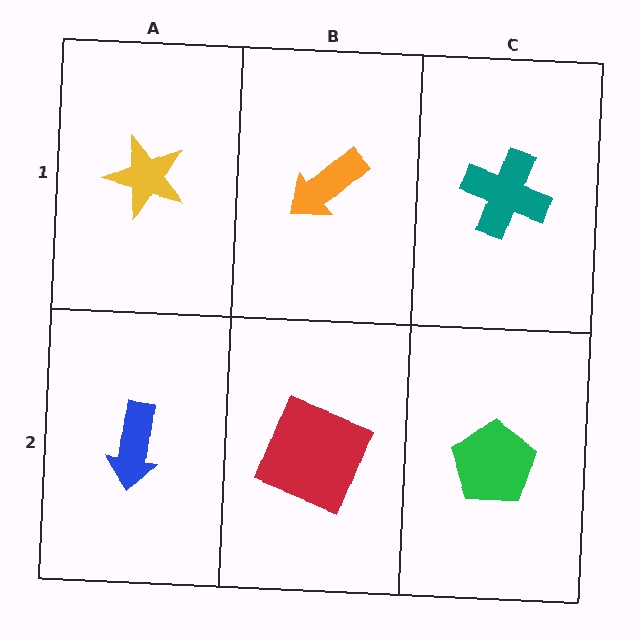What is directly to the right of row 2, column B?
A green pentagon.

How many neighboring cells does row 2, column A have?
2.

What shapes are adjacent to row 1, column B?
A red square (row 2, column B), a yellow star (row 1, column A), a teal cross (row 1, column C).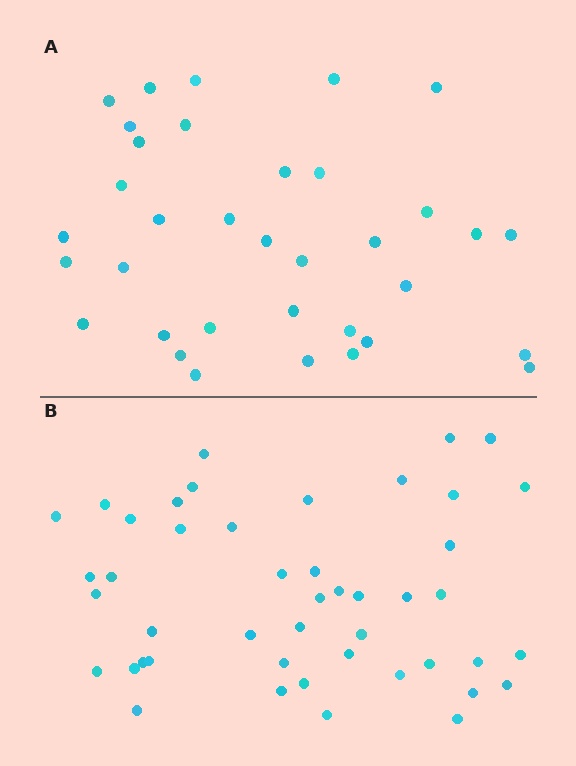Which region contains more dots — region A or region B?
Region B (the bottom region) has more dots.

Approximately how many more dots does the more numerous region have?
Region B has roughly 12 or so more dots than region A.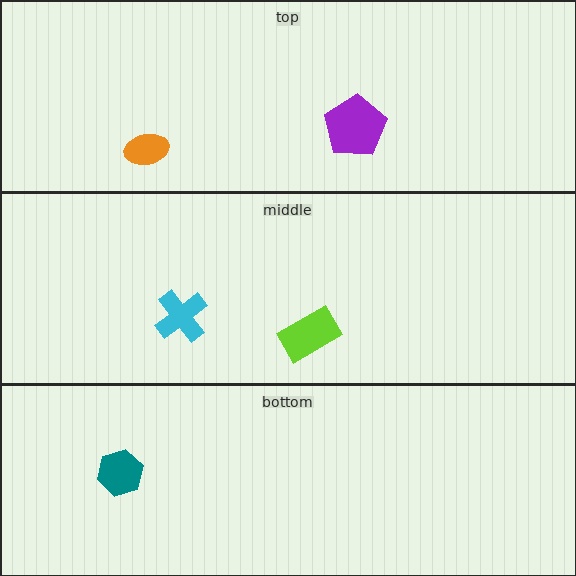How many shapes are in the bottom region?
1.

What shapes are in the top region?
The orange ellipse, the purple pentagon.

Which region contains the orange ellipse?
The top region.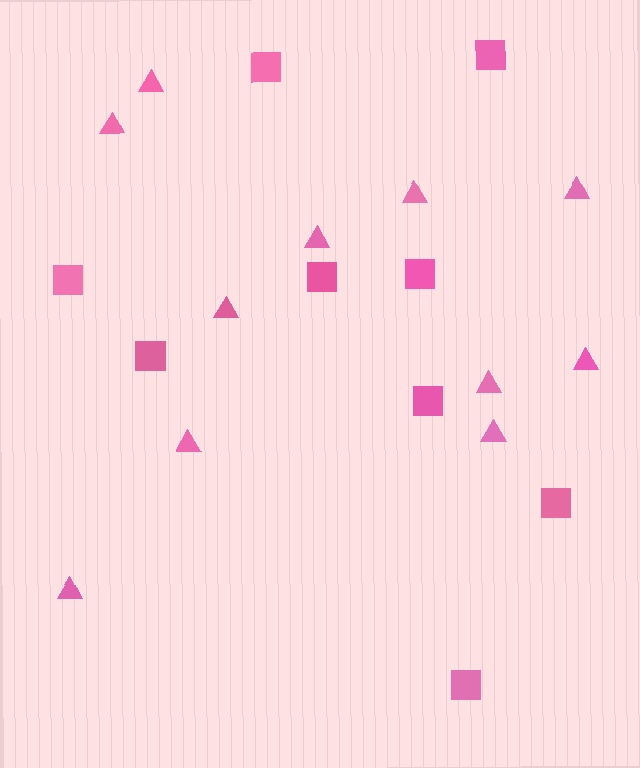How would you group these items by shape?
There are 2 groups: one group of squares (9) and one group of triangles (11).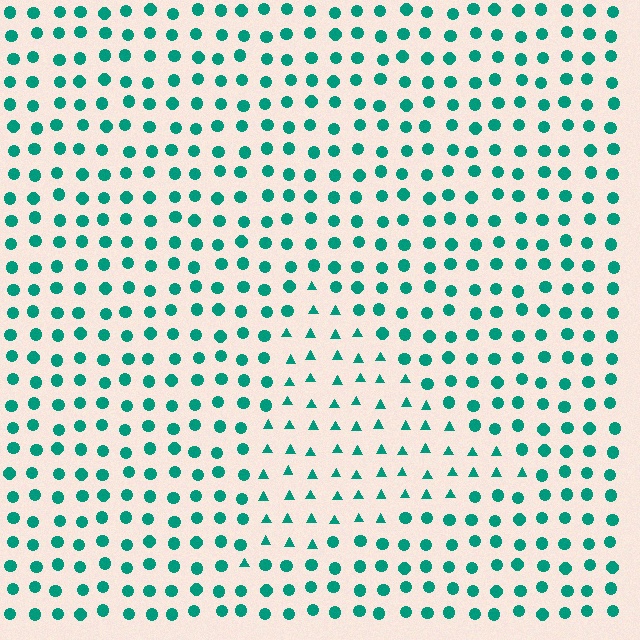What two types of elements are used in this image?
The image uses triangles inside the triangle region and circles outside it.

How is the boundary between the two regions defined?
The boundary is defined by a change in element shape: triangles inside vs. circles outside. All elements share the same color and spacing.